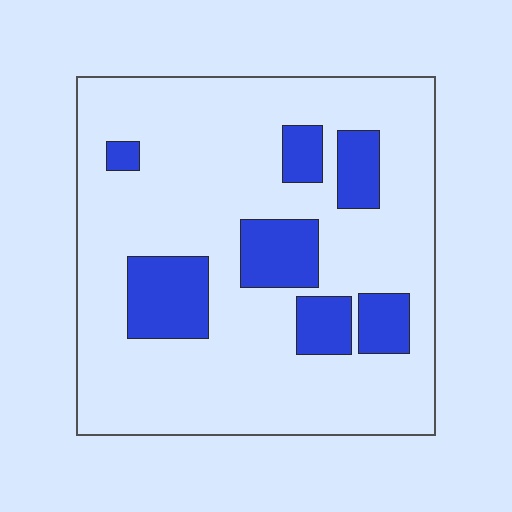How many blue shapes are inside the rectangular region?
7.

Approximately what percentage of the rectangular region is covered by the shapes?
Approximately 20%.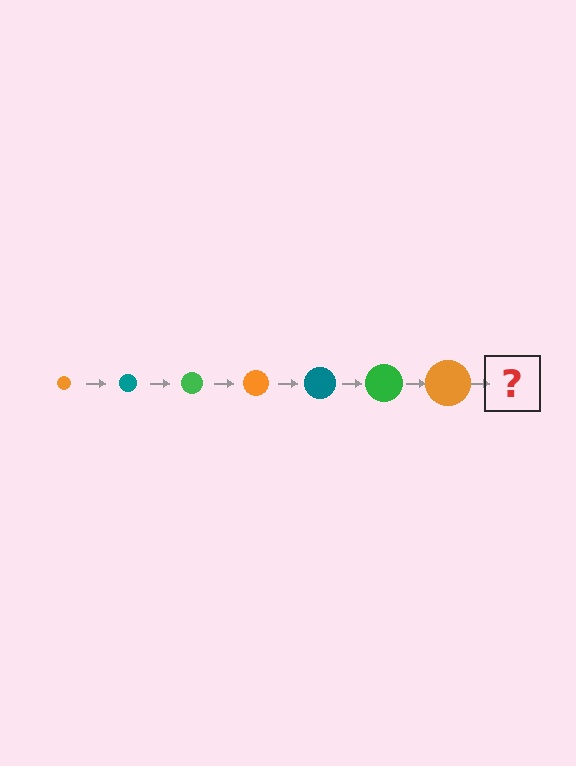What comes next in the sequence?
The next element should be a teal circle, larger than the previous one.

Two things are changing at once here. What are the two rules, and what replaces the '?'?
The two rules are that the circle grows larger each step and the color cycles through orange, teal, and green. The '?' should be a teal circle, larger than the previous one.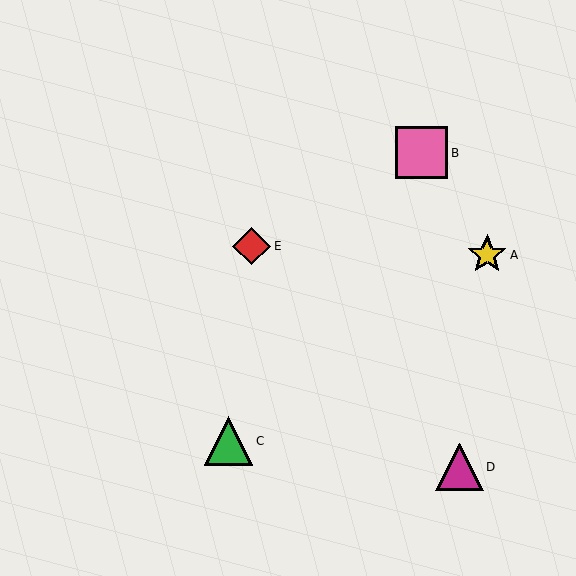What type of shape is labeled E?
Shape E is a red diamond.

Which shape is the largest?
The pink square (labeled B) is the largest.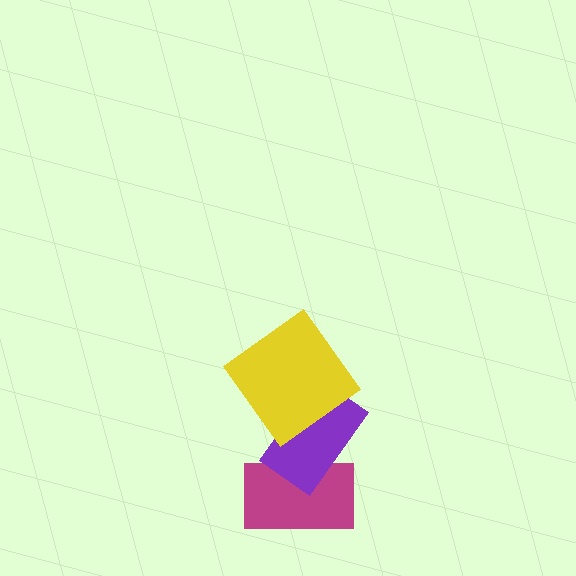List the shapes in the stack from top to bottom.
From top to bottom: the yellow diamond, the purple rectangle, the magenta rectangle.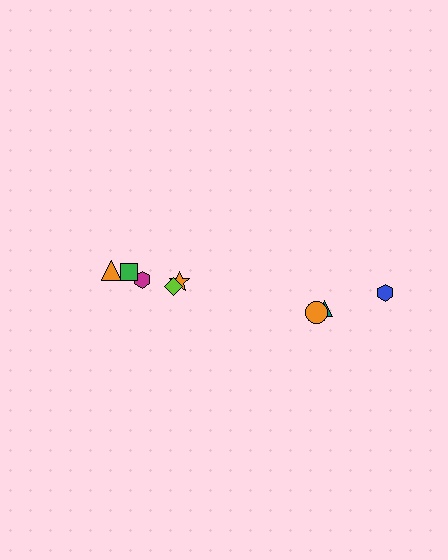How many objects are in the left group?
There are 5 objects.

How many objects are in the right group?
There are 3 objects.